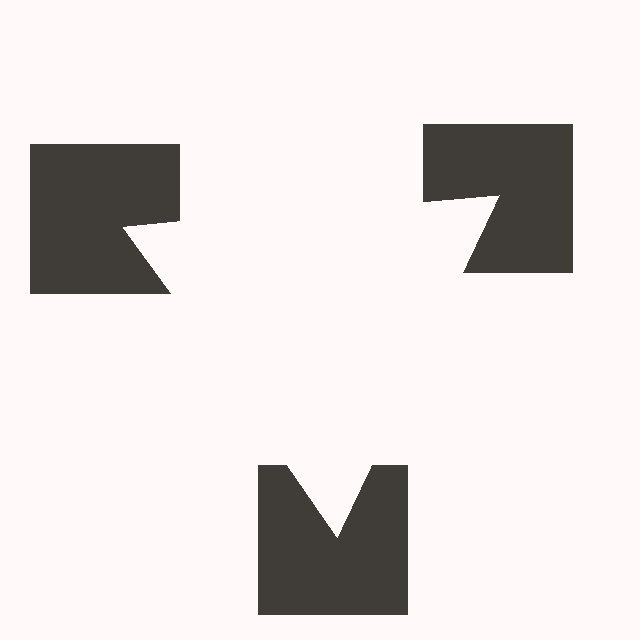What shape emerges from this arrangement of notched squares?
An illusory triangle — its edges are inferred from the aligned wedge cuts in the notched squares, not physically drawn.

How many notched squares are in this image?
There are 3 — one at each vertex of the illusory triangle.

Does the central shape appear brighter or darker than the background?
It typically appears slightly brighter than the background, even though no actual brightness change is drawn.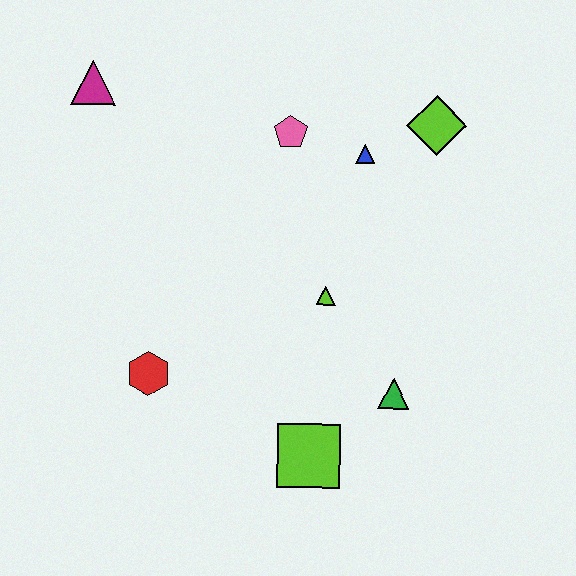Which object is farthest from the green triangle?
The magenta triangle is farthest from the green triangle.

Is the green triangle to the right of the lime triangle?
Yes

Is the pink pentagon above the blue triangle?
Yes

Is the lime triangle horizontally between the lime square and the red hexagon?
No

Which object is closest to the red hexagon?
The lime square is closest to the red hexagon.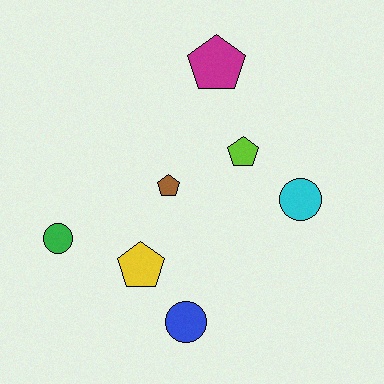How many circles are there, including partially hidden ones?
There are 3 circles.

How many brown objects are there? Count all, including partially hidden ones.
There is 1 brown object.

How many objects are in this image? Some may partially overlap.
There are 7 objects.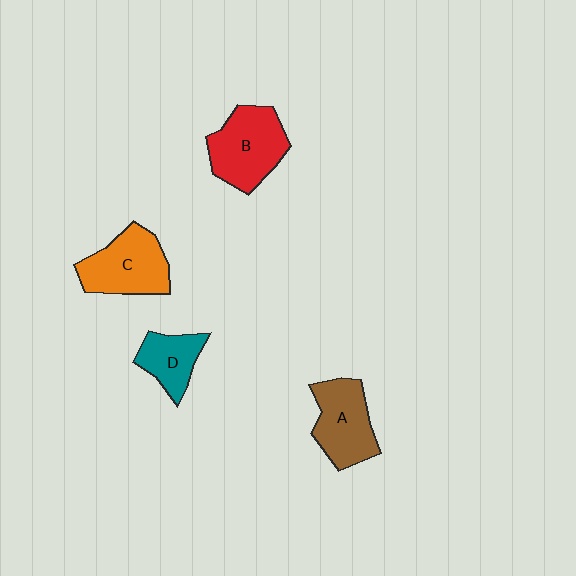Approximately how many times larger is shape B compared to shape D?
Approximately 1.6 times.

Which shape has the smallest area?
Shape D (teal).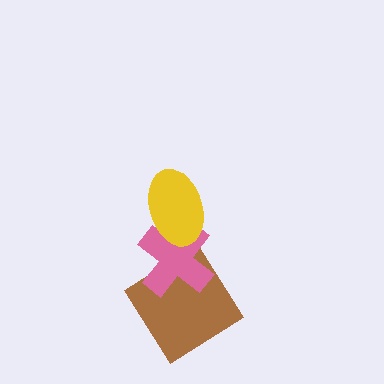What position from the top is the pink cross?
The pink cross is 2nd from the top.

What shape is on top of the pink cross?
The yellow ellipse is on top of the pink cross.